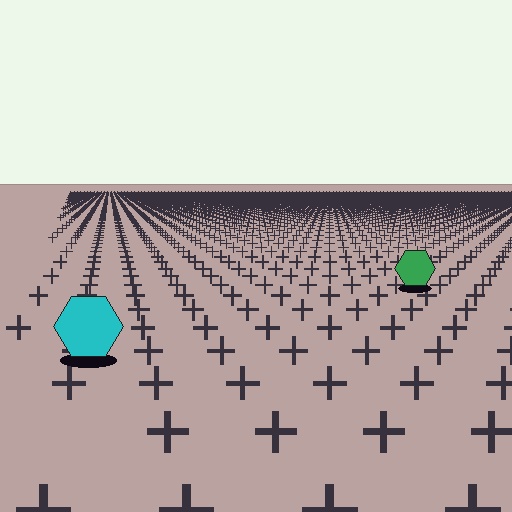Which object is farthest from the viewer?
The green hexagon is farthest from the viewer. It appears smaller and the ground texture around it is denser.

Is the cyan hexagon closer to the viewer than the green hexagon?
Yes. The cyan hexagon is closer — you can tell from the texture gradient: the ground texture is coarser near it.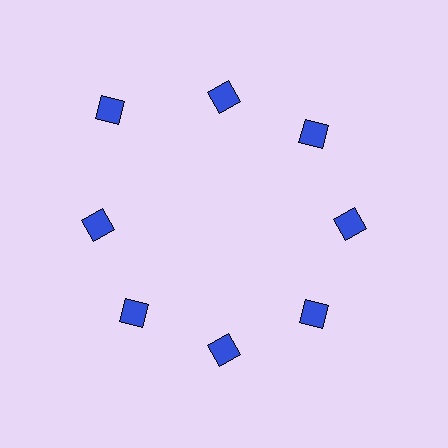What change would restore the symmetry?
The symmetry would be restored by moving it inward, back onto the ring so that all 8 squares sit at equal angles and equal distance from the center.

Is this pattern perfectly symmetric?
No. The 8 blue squares are arranged in a ring, but one element near the 10 o'clock position is pushed outward from the center, breaking the 8-fold rotational symmetry.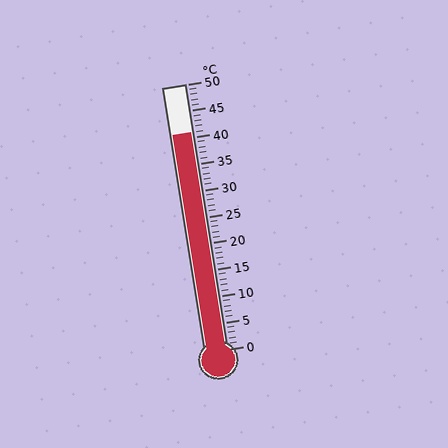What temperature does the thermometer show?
The thermometer shows approximately 41°C.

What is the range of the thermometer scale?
The thermometer scale ranges from 0°C to 50°C.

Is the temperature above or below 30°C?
The temperature is above 30°C.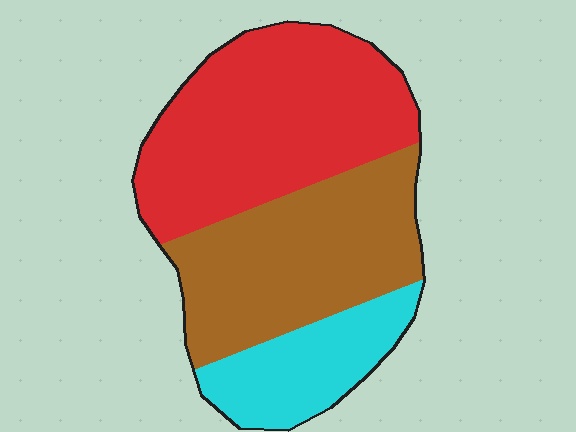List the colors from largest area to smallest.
From largest to smallest: red, brown, cyan.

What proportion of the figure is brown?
Brown covers around 35% of the figure.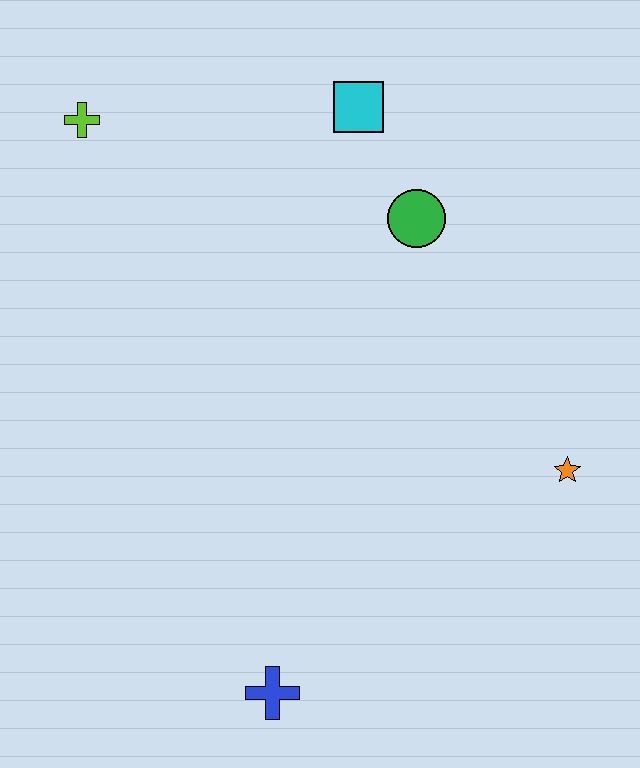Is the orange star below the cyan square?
Yes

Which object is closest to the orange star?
The green circle is closest to the orange star.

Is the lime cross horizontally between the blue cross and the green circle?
No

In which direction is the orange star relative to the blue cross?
The orange star is to the right of the blue cross.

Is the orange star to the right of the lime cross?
Yes